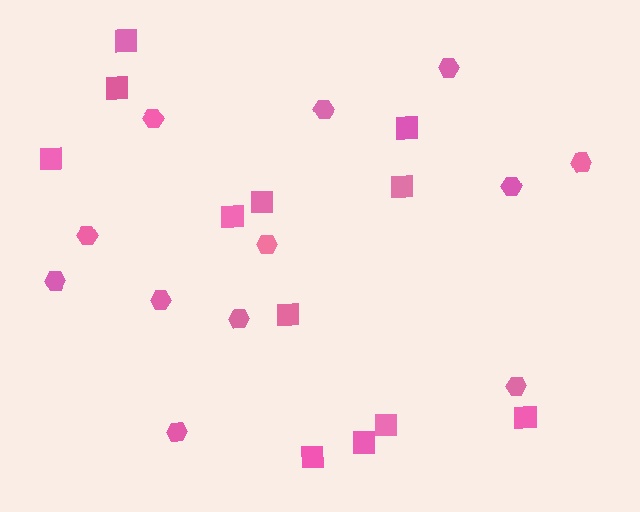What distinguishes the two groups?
There are 2 groups: one group of squares (12) and one group of hexagons (12).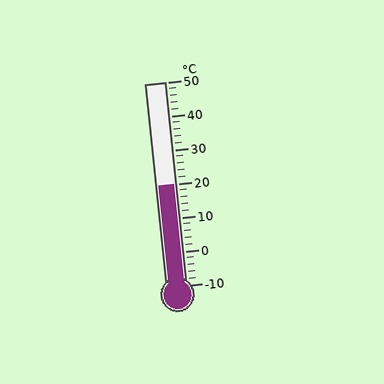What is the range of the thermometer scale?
The thermometer scale ranges from -10°C to 50°C.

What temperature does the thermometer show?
The thermometer shows approximately 20°C.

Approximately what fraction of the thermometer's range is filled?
The thermometer is filled to approximately 50% of its range.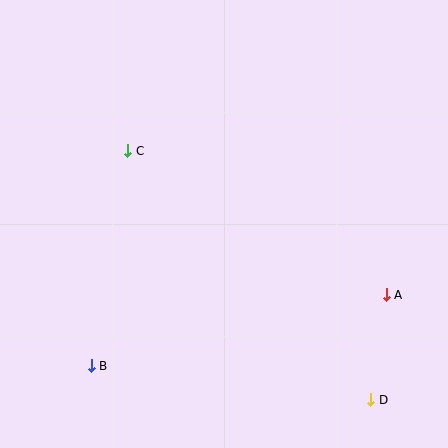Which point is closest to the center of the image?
Point C at (128, 151) is closest to the center.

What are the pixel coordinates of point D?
Point D is at (371, 400).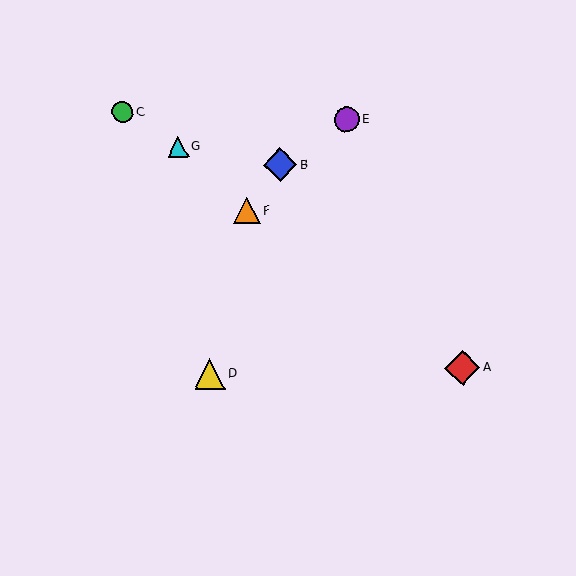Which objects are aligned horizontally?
Objects A, D are aligned horizontally.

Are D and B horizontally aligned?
No, D is at y≈374 and B is at y≈165.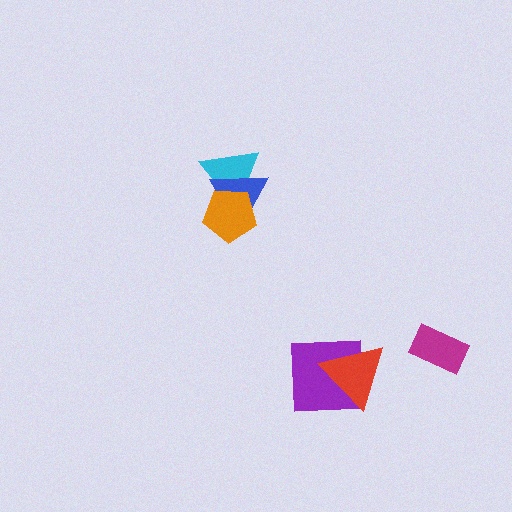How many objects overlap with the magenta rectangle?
0 objects overlap with the magenta rectangle.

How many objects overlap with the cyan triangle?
2 objects overlap with the cyan triangle.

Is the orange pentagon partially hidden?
No, no other shape covers it.